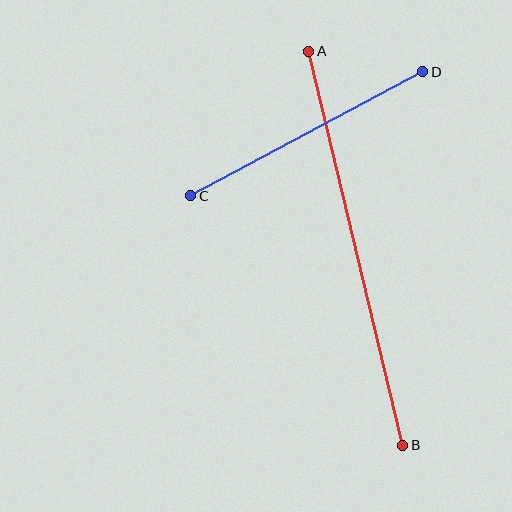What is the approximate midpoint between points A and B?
The midpoint is at approximately (356, 248) pixels.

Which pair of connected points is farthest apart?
Points A and B are farthest apart.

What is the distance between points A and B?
The distance is approximately 405 pixels.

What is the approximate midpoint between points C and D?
The midpoint is at approximately (307, 134) pixels.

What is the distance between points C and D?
The distance is approximately 263 pixels.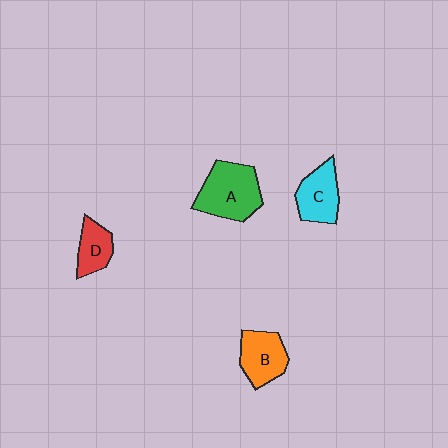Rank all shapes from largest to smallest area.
From largest to smallest: A (green), B (orange), C (cyan), D (red).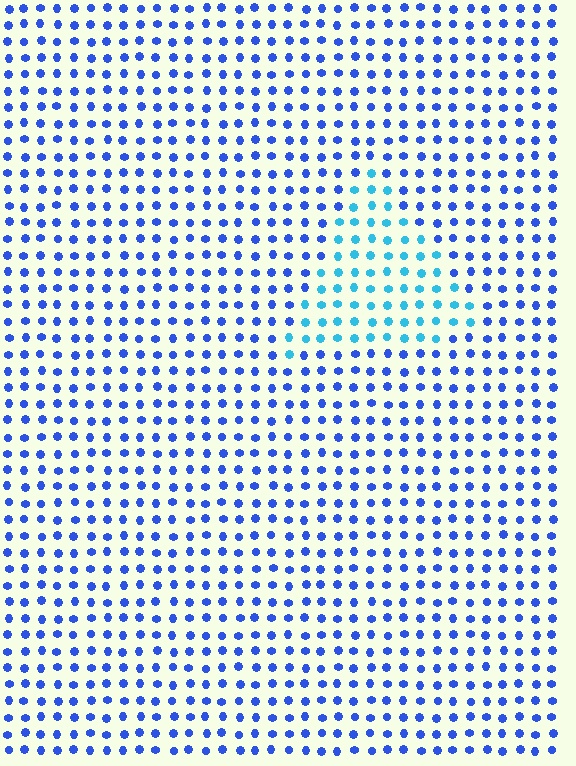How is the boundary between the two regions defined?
The boundary is defined purely by a slight shift in hue (about 36 degrees). Spacing, size, and orientation are identical on both sides.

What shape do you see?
I see a triangle.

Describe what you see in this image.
The image is filled with small blue elements in a uniform arrangement. A triangle-shaped region is visible where the elements are tinted to a slightly different hue, forming a subtle color boundary.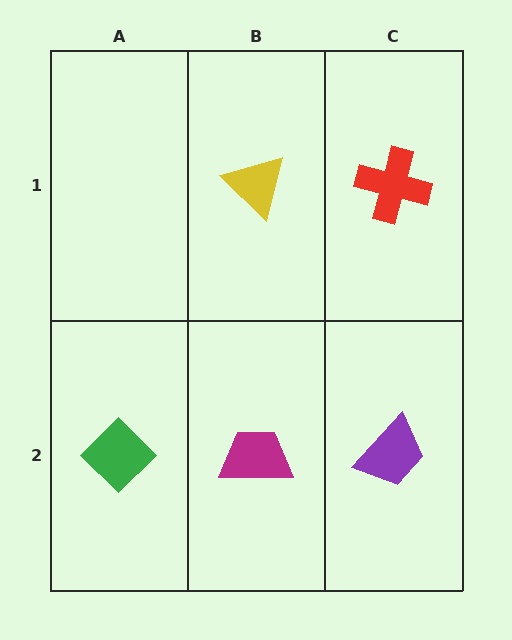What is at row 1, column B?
A yellow triangle.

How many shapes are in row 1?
2 shapes.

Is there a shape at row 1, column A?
No, that cell is empty.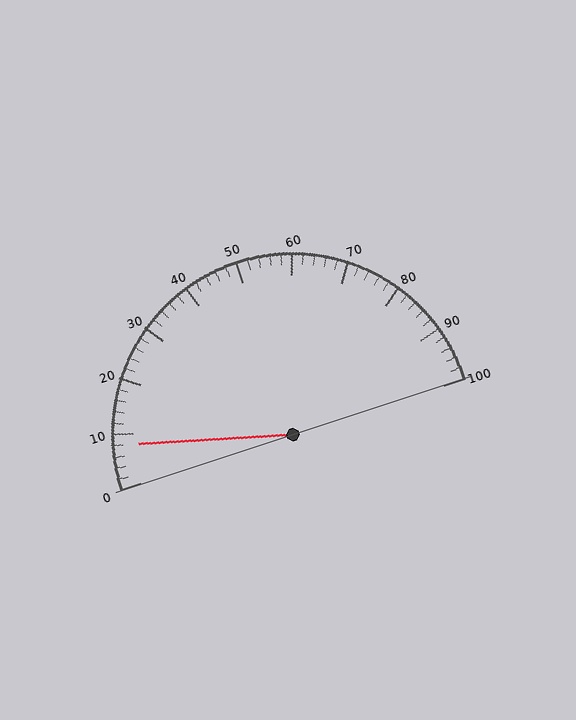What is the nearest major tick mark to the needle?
The nearest major tick mark is 10.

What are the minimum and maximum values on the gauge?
The gauge ranges from 0 to 100.